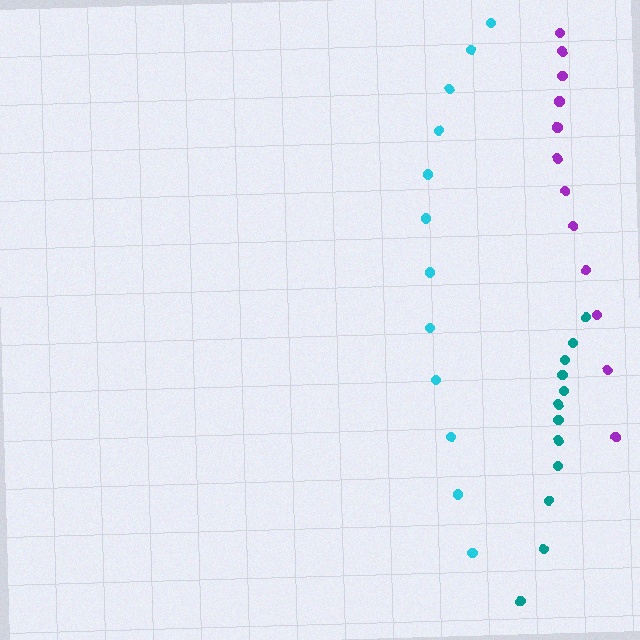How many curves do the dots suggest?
There are 3 distinct paths.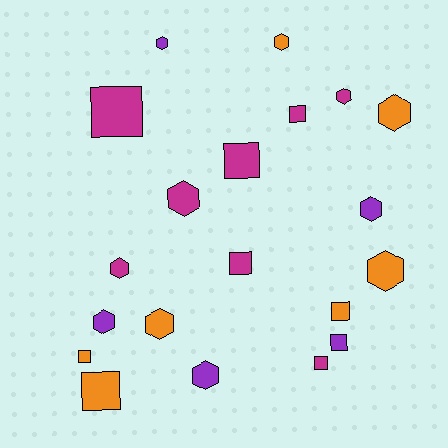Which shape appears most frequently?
Hexagon, with 11 objects.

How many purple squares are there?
There is 1 purple square.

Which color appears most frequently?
Magenta, with 8 objects.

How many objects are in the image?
There are 20 objects.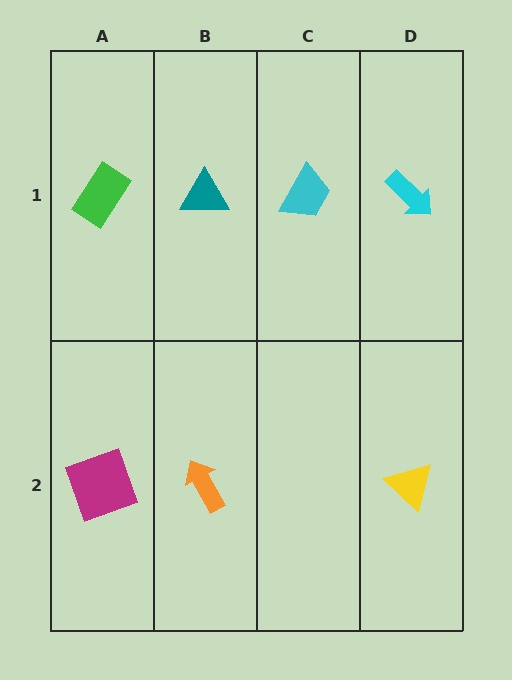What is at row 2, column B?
An orange arrow.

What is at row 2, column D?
A yellow triangle.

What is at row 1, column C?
A cyan trapezoid.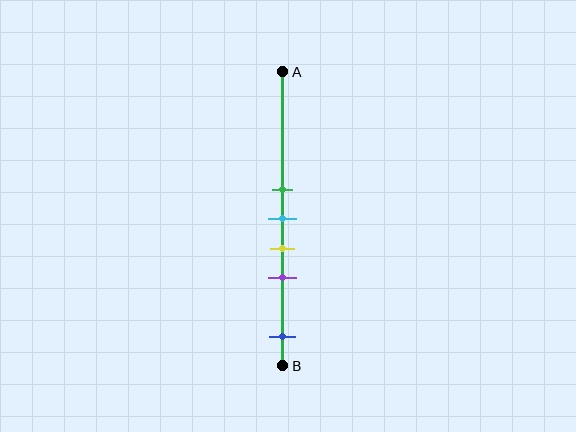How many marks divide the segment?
There are 5 marks dividing the segment.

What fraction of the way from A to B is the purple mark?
The purple mark is approximately 70% (0.7) of the way from A to B.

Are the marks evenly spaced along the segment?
No, the marks are not evenly spaced.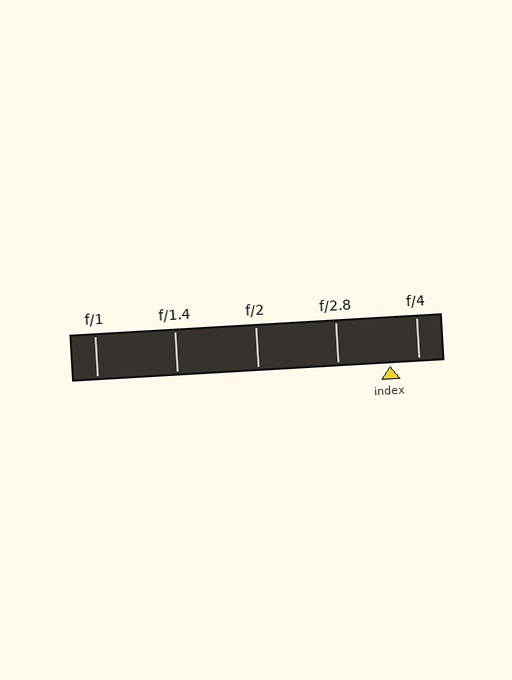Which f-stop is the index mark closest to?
The index mark is closest to f/4.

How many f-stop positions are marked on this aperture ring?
There are 5 f-stop positions marked.